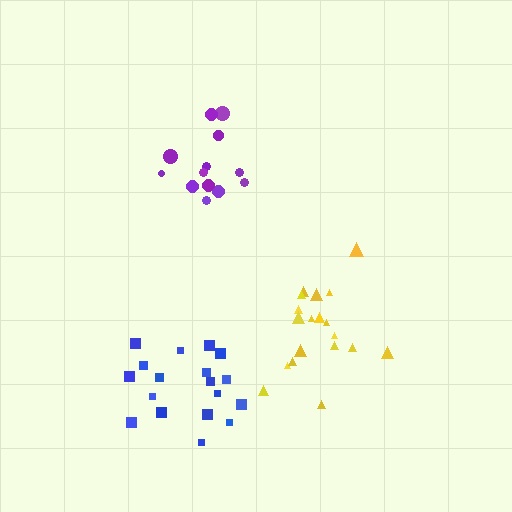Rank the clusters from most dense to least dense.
yellow, blue, purple.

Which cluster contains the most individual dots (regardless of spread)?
Yellow (19).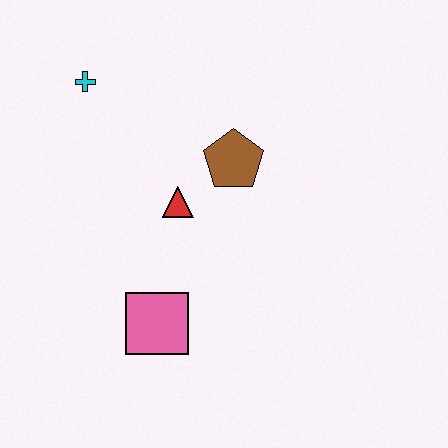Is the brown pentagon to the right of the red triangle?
Yes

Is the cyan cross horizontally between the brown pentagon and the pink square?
No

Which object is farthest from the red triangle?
The cyan cross is farthest from the red triangle.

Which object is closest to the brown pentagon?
The red triangle is closest to the brown pentagon.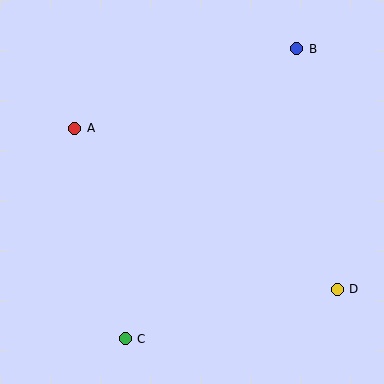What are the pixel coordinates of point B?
Point B is at (297, 49).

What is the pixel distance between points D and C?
The distance between D and C is 218 pixels.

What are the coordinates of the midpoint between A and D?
The midpoint between A and D is at (206, 209).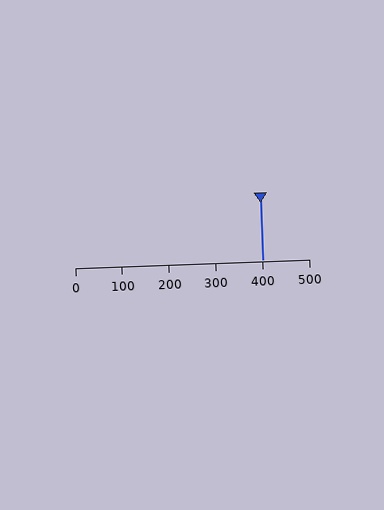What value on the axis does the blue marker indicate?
The marker indicates approximately 400.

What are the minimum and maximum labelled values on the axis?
The axis runs from 0 to 500.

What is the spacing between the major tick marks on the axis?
The major ticks are spaced 100 apart.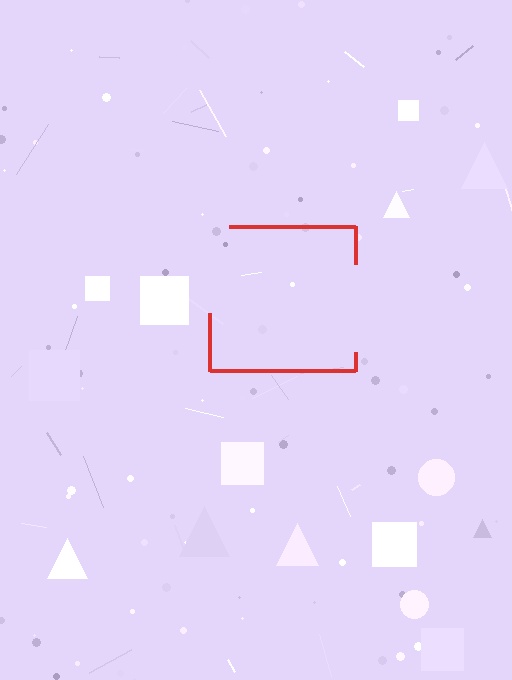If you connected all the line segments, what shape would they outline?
They would outline a square.